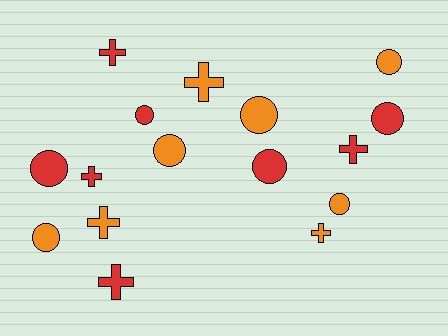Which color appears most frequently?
Red, with 8 objects.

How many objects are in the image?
There are 16 objects.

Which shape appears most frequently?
Circle, with 9 objects.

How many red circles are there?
There are 4 red circles.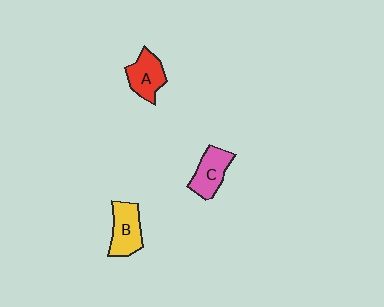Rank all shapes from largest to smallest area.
From largest to smallest: B (yellow), C (pink), A (red).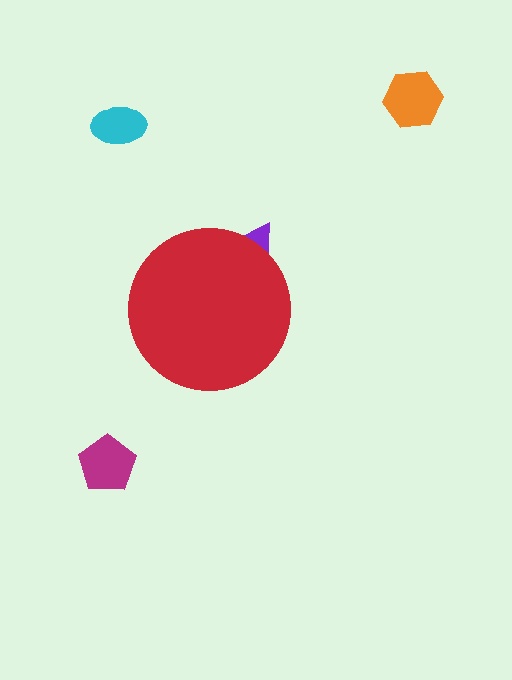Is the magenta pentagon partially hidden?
No, the magenta pentagon is fully visible.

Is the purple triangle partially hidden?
Yes, the purple triangle is partially hidden behind the red circle.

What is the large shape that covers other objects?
A red circle.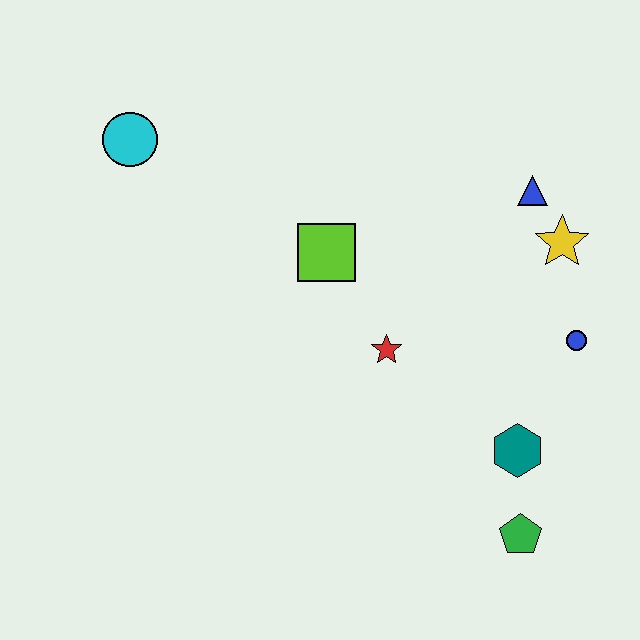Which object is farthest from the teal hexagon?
The cyan circle is farthest from the teal hexagon.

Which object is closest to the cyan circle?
The lime square is closest to the cyan circle.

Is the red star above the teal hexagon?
Yes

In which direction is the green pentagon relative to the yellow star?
The green pentagon is below the yellow star.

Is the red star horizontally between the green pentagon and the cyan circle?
Yes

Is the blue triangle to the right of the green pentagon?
Yes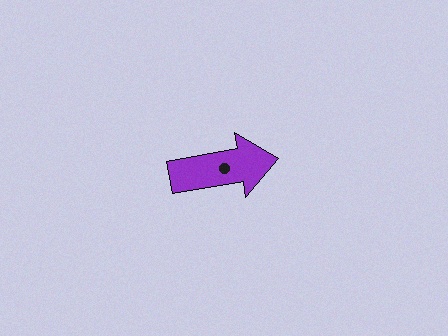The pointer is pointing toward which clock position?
Roughly 3 o'clock.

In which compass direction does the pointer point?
East.